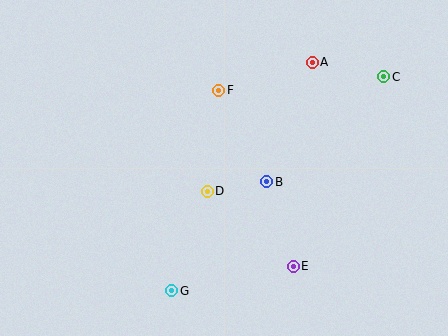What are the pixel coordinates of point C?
Point C is at (384, 77).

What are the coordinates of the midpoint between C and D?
The midpoint between C and D is at (296, 134).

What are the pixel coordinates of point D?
Point D is at (207, 191).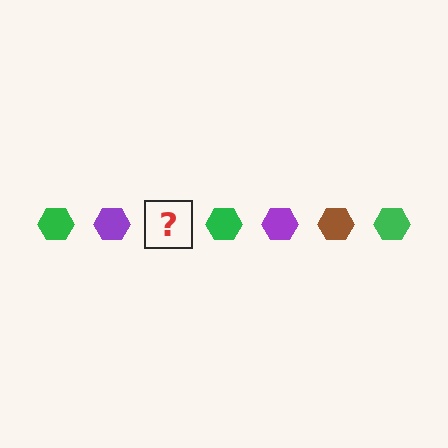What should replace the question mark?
The question mark should be replaced with a brown hexagon.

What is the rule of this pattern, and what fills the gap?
The rule is that the pattern cycles through green, purple, brown hexagons. The gap should be filled with a brown hexagon.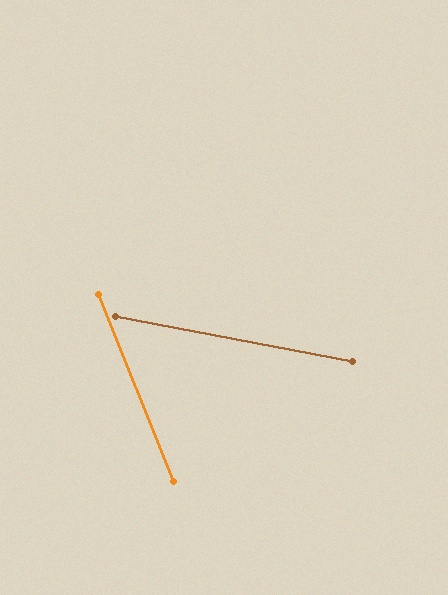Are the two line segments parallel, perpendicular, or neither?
Neither parallel nor perpendicular — they differ by about 58°.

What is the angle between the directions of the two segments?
Approximately 58 degrees.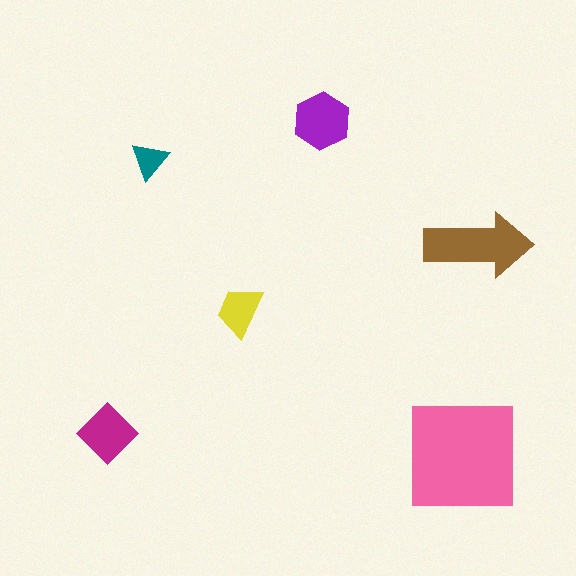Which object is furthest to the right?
The brown arrow is rightmost.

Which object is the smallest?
The teal triangle.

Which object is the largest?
The pink square.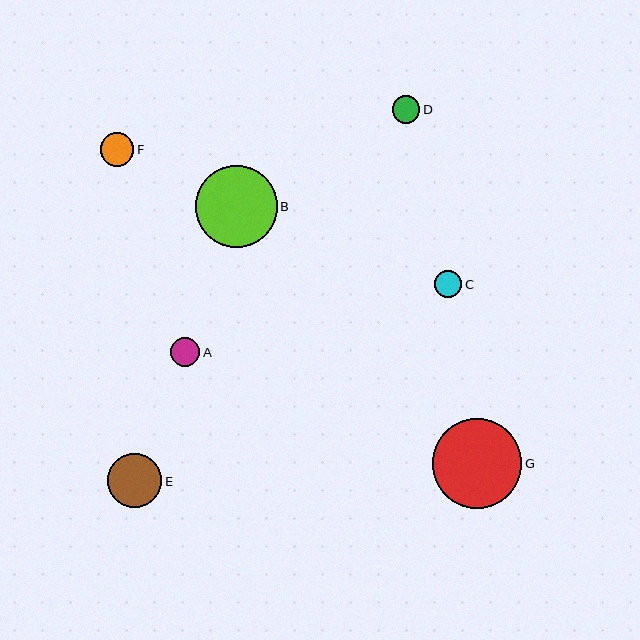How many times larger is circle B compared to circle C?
Circle B is approximately 3.0 times the size of circle C.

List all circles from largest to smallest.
From largest to smallest: G, B, E, F, A, D, C.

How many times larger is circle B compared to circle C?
Circle B is approximately 3.0 times the size of circle C.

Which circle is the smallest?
Circle C is the smallest with a size of approximately 27 pixels.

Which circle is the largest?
Circle G is the largest with a size of approximately 90 pixels.